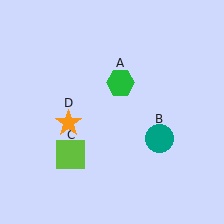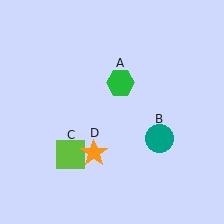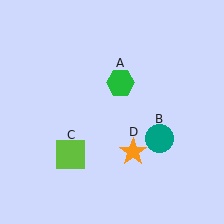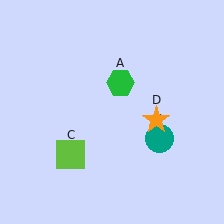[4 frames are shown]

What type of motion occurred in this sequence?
The orange star (object D) rotated counterclockwise around the center of the scene.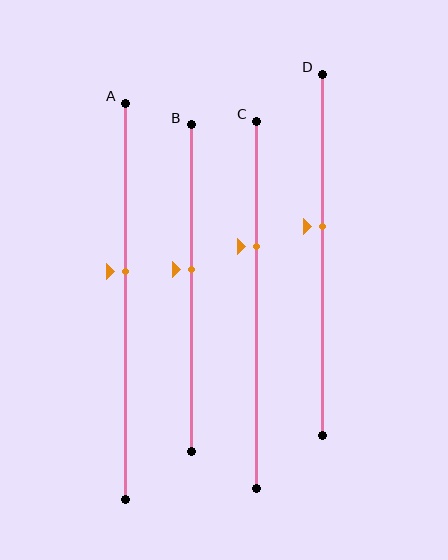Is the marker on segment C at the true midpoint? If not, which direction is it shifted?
No, the marker on segment C is shifted upward by about 16% of the segment length.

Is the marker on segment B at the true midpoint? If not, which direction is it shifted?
No, the marker on segment B is shifted upward by about 6% of the segment length.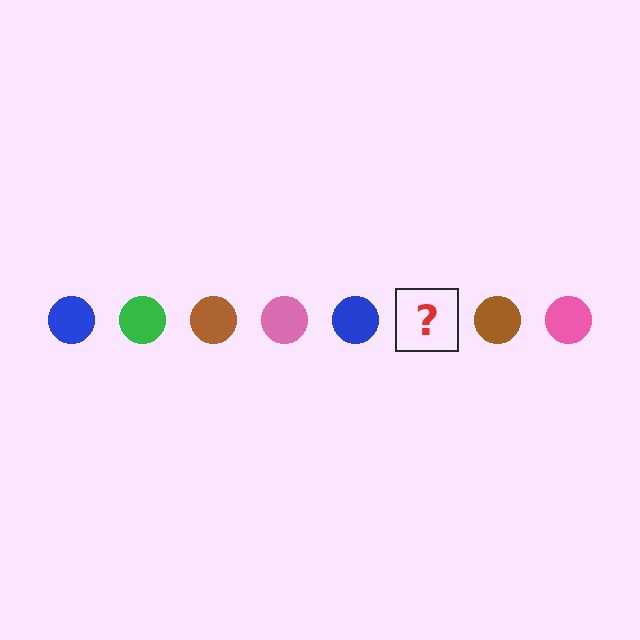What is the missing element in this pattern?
The missing element is a green circle.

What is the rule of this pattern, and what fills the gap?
The rule is that the pattern cycles through blue, green, brown, pink circles. The gap should be filled with a green circle.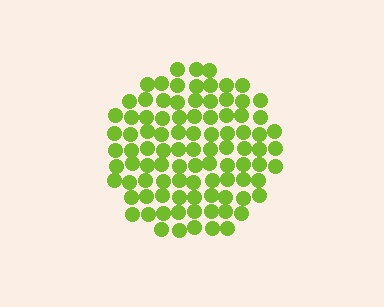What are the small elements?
The small elements are circles.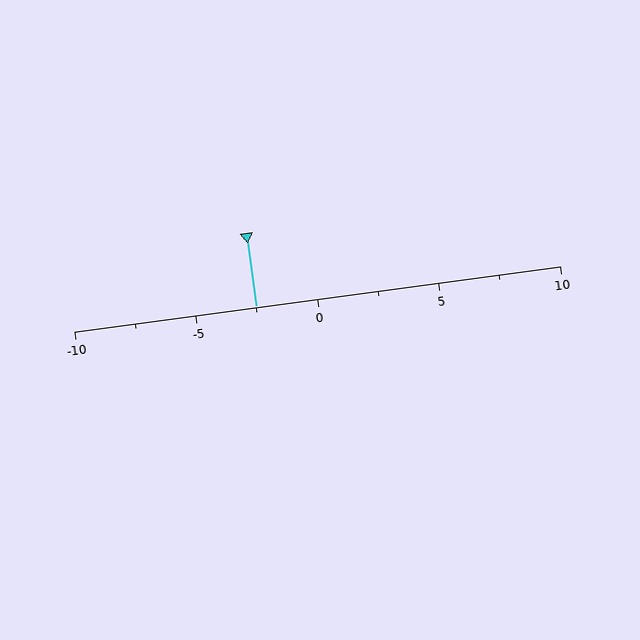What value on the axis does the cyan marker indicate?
The marker indicates approximately -2.5.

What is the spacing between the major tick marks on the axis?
The major ticks are spaced 5 apart.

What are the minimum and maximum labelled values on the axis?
The axis runs from -10 to 10.